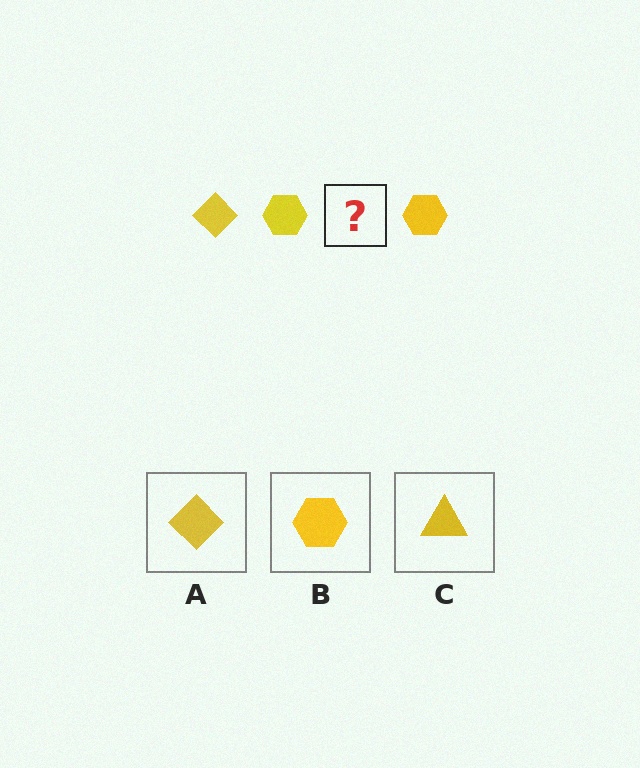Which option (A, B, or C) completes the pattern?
A.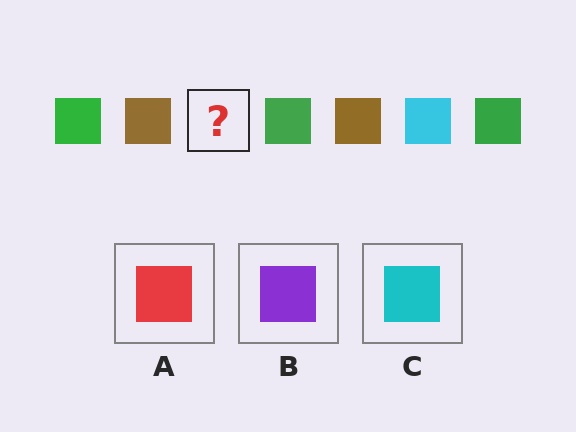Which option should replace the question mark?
Option C.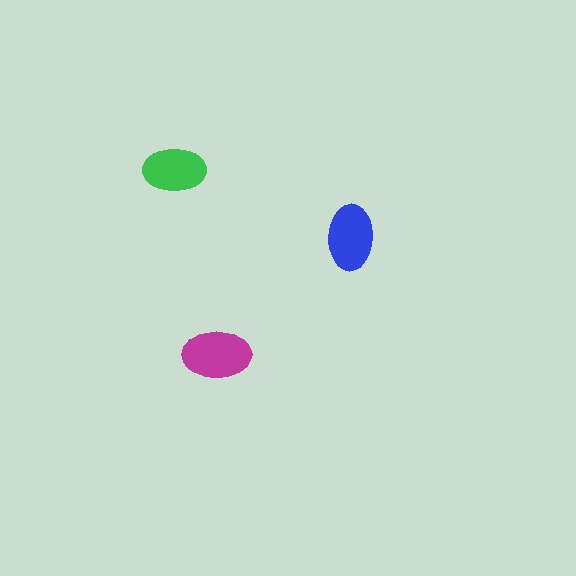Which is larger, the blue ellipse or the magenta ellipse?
The magenta one.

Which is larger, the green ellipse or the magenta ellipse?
The magenta one.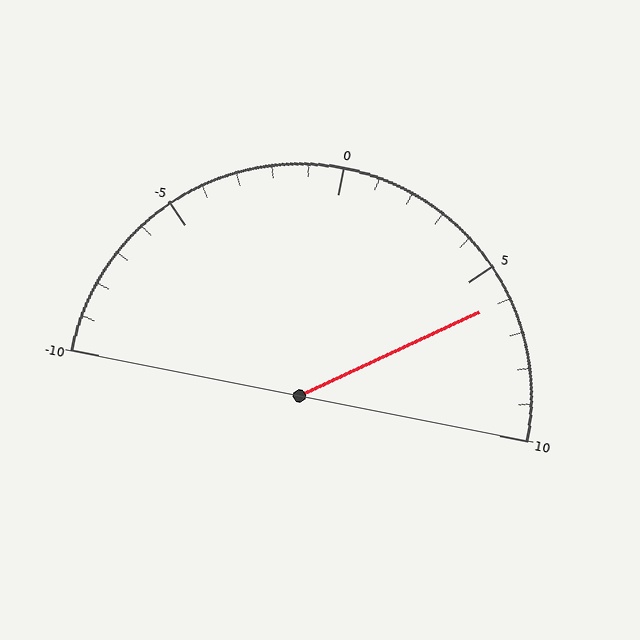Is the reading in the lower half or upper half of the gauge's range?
The reading is in the upper half of the range (-10 to 10).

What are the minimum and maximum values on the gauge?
The gauge ranges from -10 to 10.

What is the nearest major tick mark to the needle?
The nearest major tick mark is 5.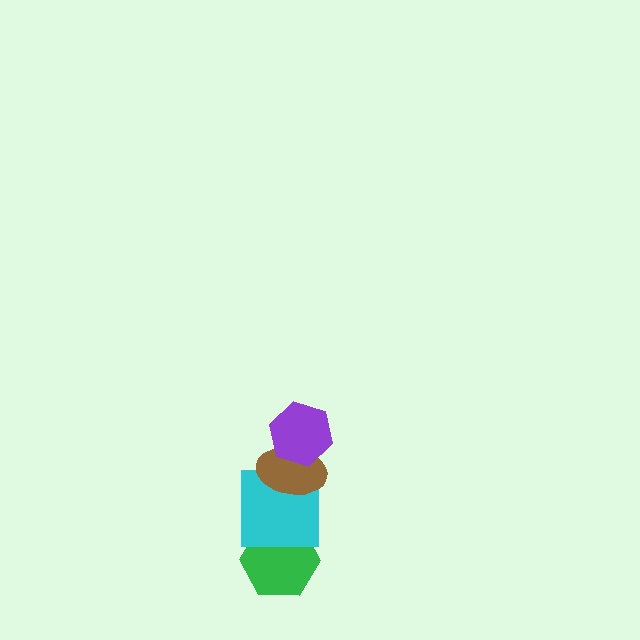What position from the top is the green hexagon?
The green hexagon is 4th from the top.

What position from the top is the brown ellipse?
The brown ellipse is 2nd from the top.